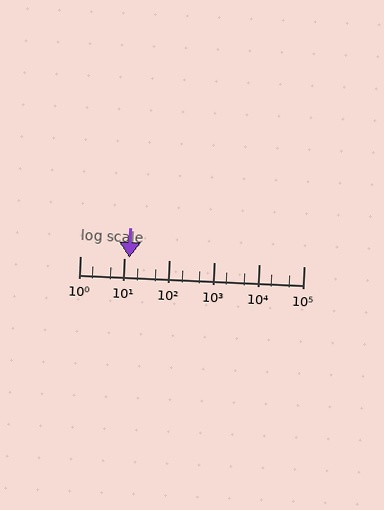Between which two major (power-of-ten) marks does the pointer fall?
The pointer is between 10 and 100.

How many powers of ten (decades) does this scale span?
The scale spans 5 decades, from 1 to 100000.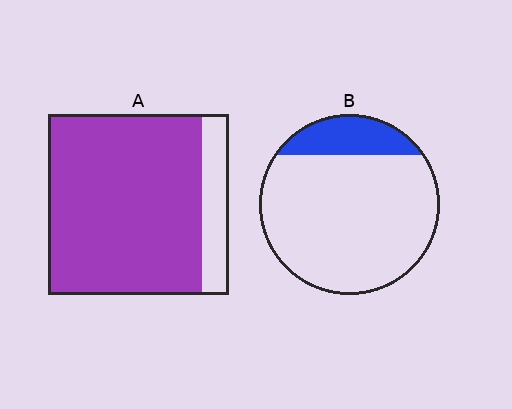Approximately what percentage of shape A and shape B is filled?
A is approximately 85% and B is approximately 15%.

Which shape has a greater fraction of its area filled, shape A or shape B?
Shape A.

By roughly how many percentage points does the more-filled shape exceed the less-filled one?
By roughly 70 percentage points (A over B).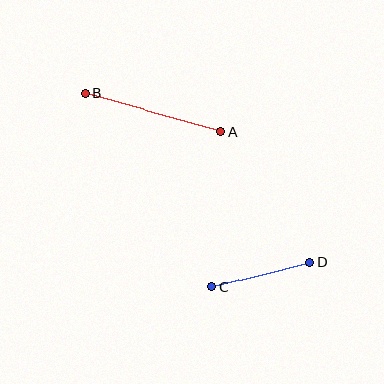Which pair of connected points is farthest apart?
Points A and B are farthest apart.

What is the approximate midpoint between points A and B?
The midpoint is at approximately (153, 113) pixels.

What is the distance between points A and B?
The distance is approximately 141 pixels.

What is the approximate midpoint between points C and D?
The midpoint is at approximately (261, 275) pixels.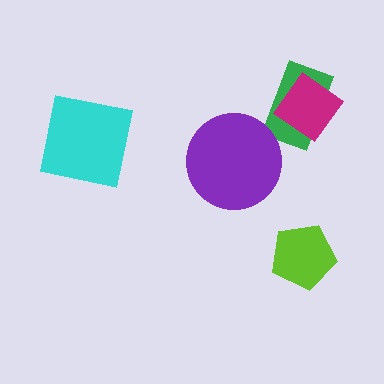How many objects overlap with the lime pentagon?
0 objects overlap with the lime pentagon.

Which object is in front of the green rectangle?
The magenta diamond is in front of the green rectangle.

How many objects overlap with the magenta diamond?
1 object overlaps with the magenta diamond.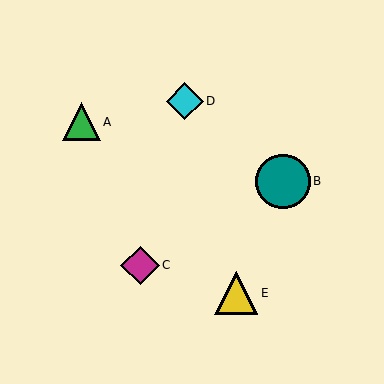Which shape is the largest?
The teal circle (labeled B) is the largest.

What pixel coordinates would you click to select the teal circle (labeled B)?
Click at (283, 181) to select the teal circle B.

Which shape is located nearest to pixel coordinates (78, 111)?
The green triangle (labeled A) at (82, 122) is nearest to that location.